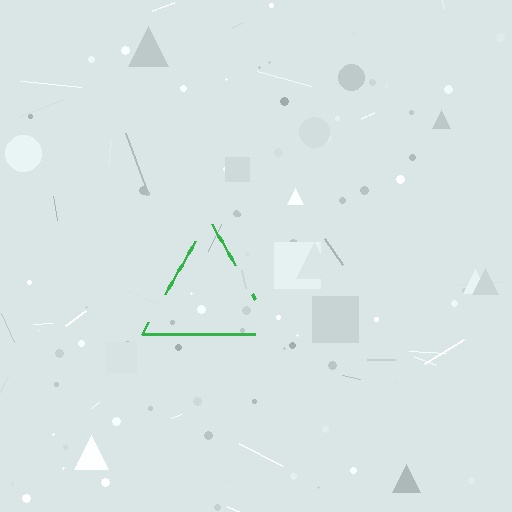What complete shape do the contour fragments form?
The contour fragments form a triangle.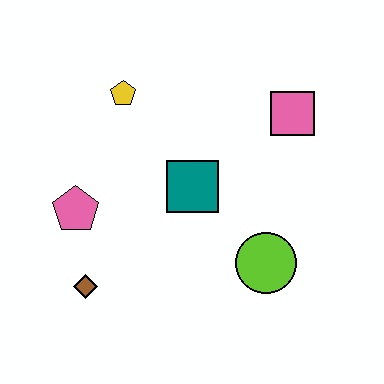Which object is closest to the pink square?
The teal square is closest to the pink square.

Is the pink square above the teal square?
Yes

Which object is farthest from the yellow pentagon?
The lime circle is farthest from the yellow pentagon.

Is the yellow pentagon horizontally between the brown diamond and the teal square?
Yes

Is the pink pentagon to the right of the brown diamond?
No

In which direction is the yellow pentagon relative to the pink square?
The yellow pentagon is to the left of the pink square.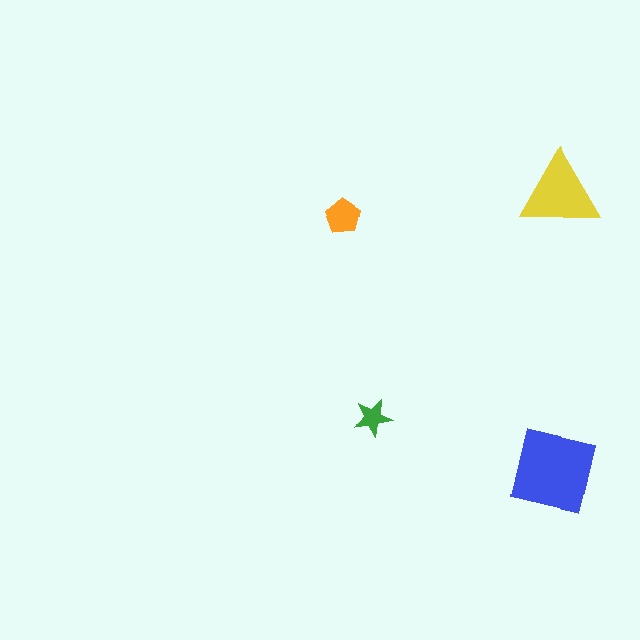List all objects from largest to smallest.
The blue square, the yellow triangle, the orange pentagon, the green star.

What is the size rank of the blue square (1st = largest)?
1st.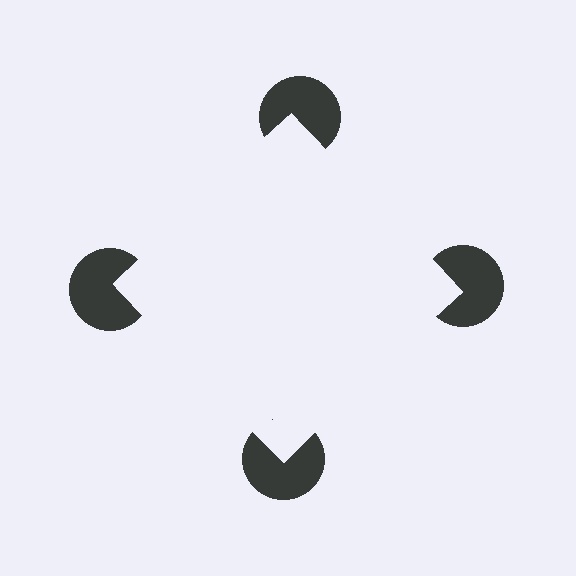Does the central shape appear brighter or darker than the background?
It typically appears slightly brighter than the background, even though no actual brightness change is drawn.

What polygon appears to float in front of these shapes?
An illusory square — its edges are inferred from the aligned wedge cuts in the pac-man discs, not physically drawn.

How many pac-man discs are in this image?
There are 4 — one at each vertex of the illusory square.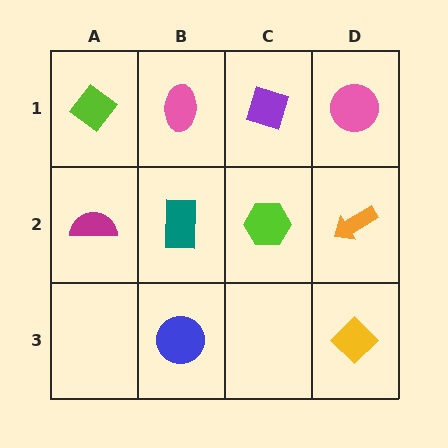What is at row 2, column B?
A teal rectangle.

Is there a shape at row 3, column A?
No, that cell is empty.